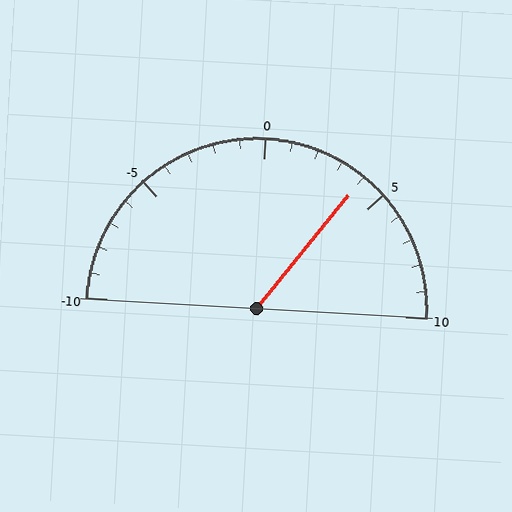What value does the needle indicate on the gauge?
The needle indicates approximately 4.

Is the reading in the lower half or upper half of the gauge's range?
The reading is in the upper half of the range (-10 to 10).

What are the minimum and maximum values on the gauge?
The gauge ranges from -10 to 10.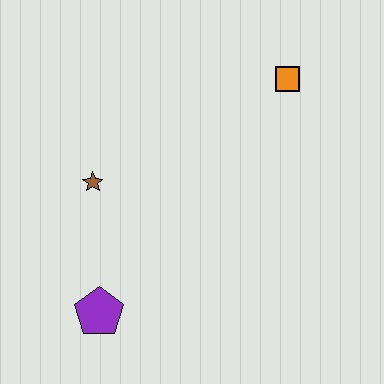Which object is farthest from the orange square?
The purple pentagon is farthest from the orange square.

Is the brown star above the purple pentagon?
Yes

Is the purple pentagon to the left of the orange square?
Yes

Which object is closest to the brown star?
The purple pentagon is closest to the brown star.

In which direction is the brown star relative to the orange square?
The brown star is to the left of the orange square.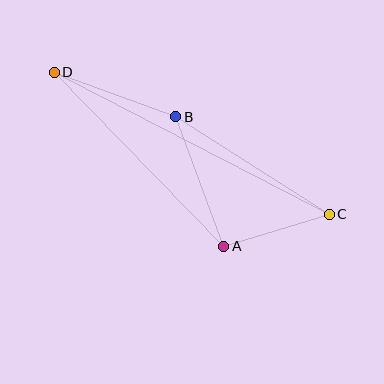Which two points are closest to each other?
Points A and C are closest to each other.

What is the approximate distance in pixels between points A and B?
The distance between A and B is approximately 138 pixels.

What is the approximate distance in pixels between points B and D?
The distance between B and D is approximately 130 pixels.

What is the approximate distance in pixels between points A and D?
The distance between A and D is approximately 243 pixels.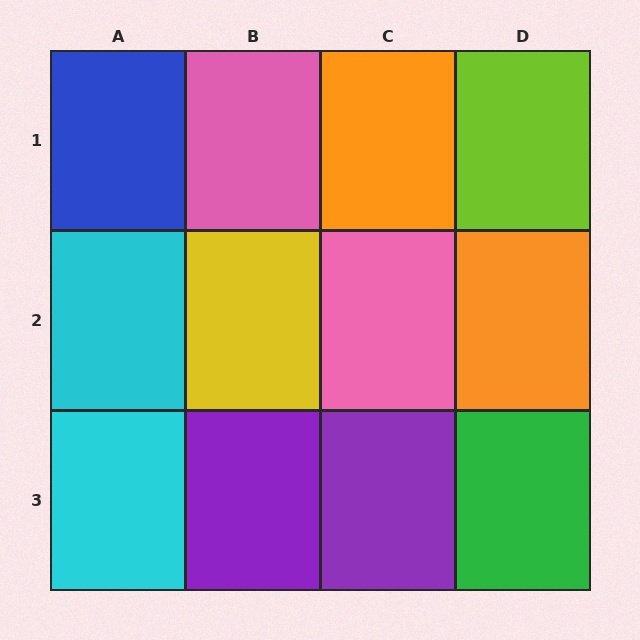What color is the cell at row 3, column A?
Cyan.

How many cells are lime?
1 cell is lime.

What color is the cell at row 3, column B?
Purple.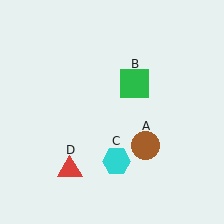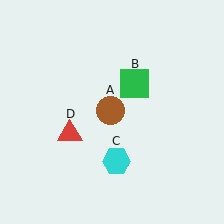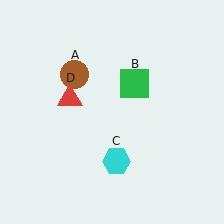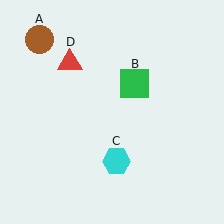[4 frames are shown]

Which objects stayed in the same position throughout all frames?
Green square (object B) and cyan hexagon (object C) remained stationary.